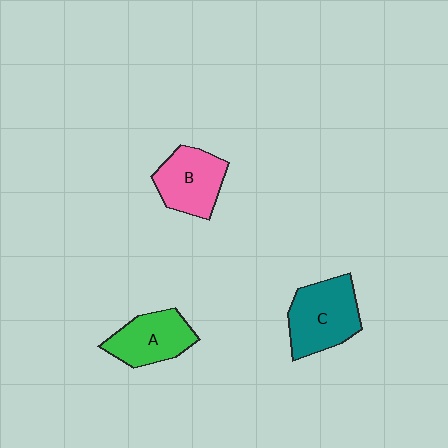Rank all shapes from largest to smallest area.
From largest to smallest: C (teal), B (pink), A (green).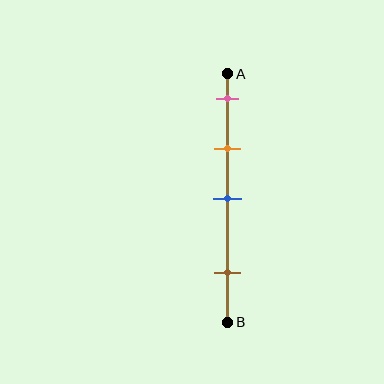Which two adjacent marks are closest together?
The pink and orange marks are the closest adjacent pair.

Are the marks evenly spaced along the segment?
No, the marks are not evenly spaced.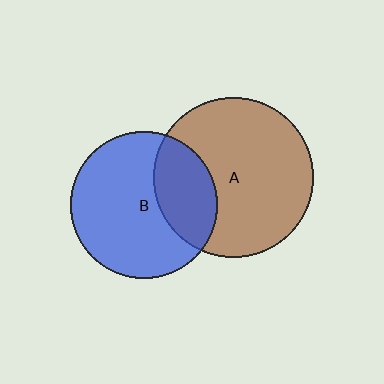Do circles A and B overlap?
Yes.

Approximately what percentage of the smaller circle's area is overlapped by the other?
Approximately 30%.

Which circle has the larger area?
Circle A (brown).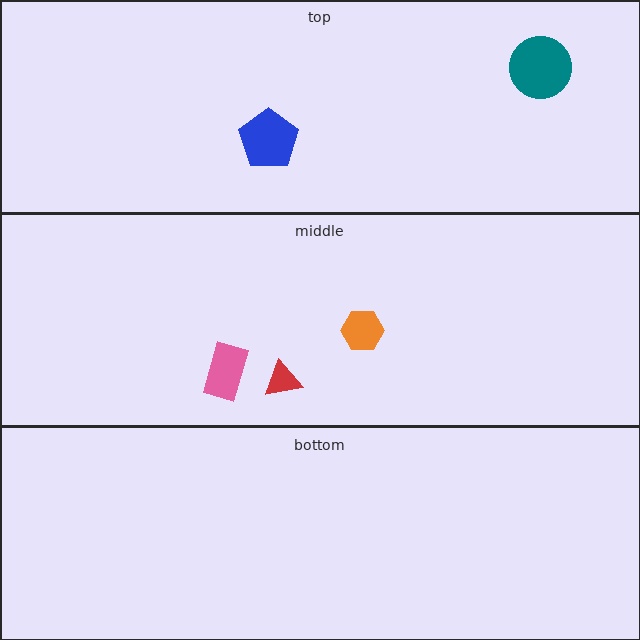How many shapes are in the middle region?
3.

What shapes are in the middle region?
The red triangle, the pink rectangle, the orange hexagon.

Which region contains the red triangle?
The middle region.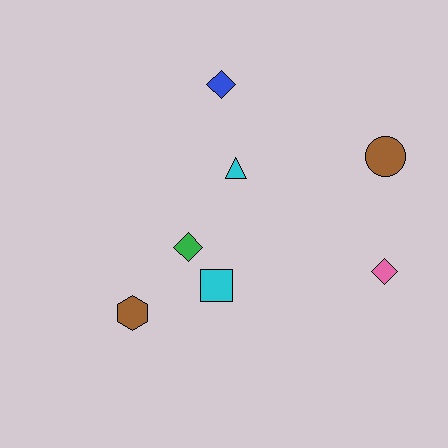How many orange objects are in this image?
There are no orange objects.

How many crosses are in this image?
There are no crosses.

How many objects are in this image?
There are 7 objects.